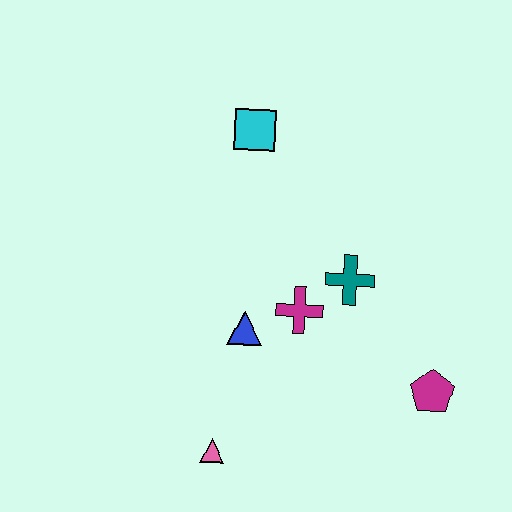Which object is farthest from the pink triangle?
The cyan square is farthest from the pink triangle.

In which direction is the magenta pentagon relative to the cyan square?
The magenta pentagon is below the cyan square.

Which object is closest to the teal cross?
The magenta cross is closest to the teal cross.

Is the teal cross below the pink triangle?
No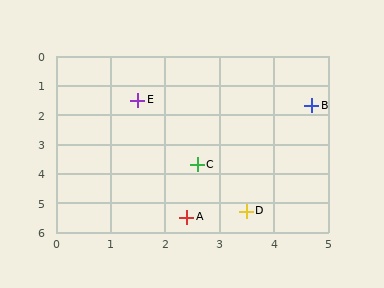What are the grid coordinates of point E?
Point E is at approximately (1.5, 1.5).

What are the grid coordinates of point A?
Point A is at approximately (2.4, 5.5).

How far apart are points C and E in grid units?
Points C and E are about 2.5 grid units apart.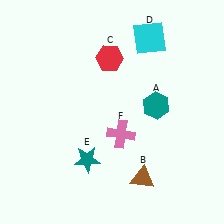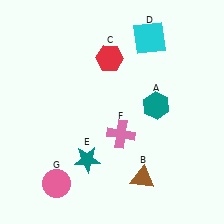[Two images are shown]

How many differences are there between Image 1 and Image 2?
There is 1 difference between the two images.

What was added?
A pink circle (G) was added in Image 2.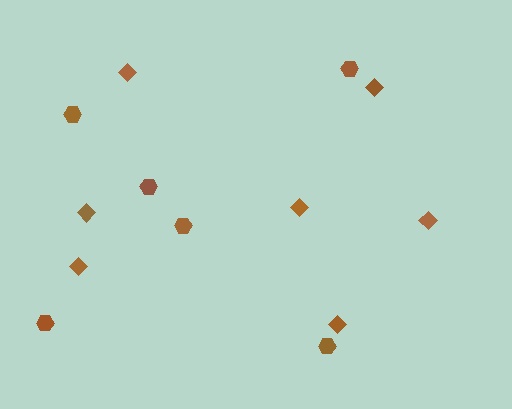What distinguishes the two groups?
There are 2 groups: one group of hexagons (6) and one group of diamonds (7).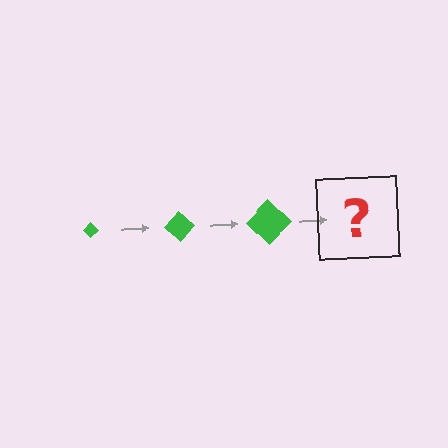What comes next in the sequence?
The next element should be a green diamond, larger than the previous one.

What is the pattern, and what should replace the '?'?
The pattern is that the diamond gets progressively larger each step. The '?' should be a green diamond, larger than the previous one.